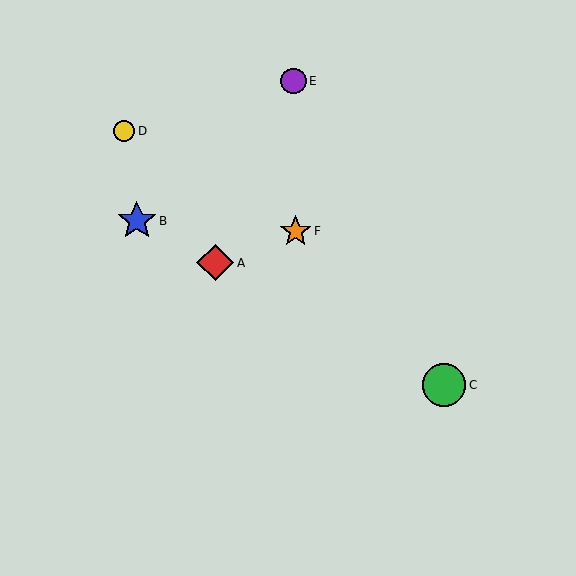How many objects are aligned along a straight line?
3 objects (A, B, C) are aligned along a straight line.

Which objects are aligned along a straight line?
Objects A, B, C are aligned along a straight line.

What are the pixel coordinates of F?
Object F is at (296, 231).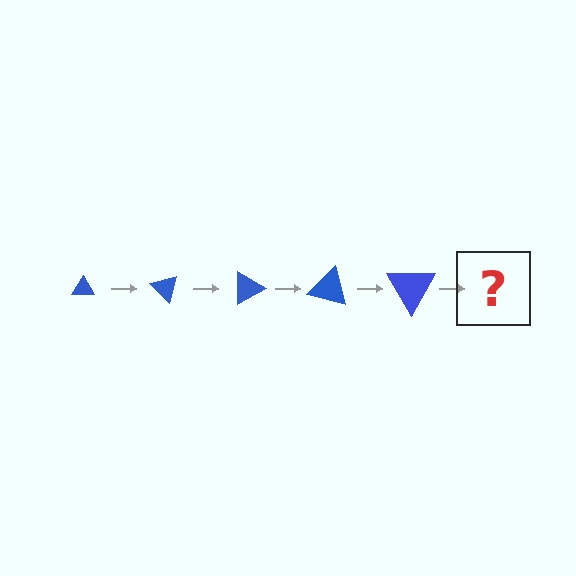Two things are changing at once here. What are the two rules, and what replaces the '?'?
The two rules are that the triangle grows larger each step and it rotates 45 degrees each step. The '?' should be a triangle, larger than the previous one and rotated 225 degrees from the start.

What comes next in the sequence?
The next element should be a triangle, larger than the previous one and rotated 225 degrees from the start.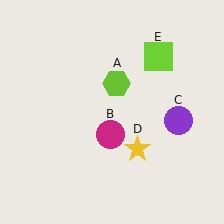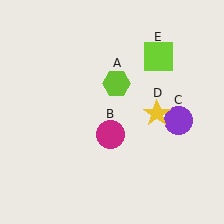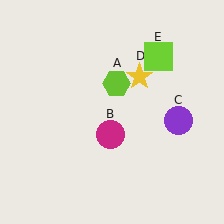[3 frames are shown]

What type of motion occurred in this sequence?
The yellow star (object D) rotated counterclockwise around the center of the scene.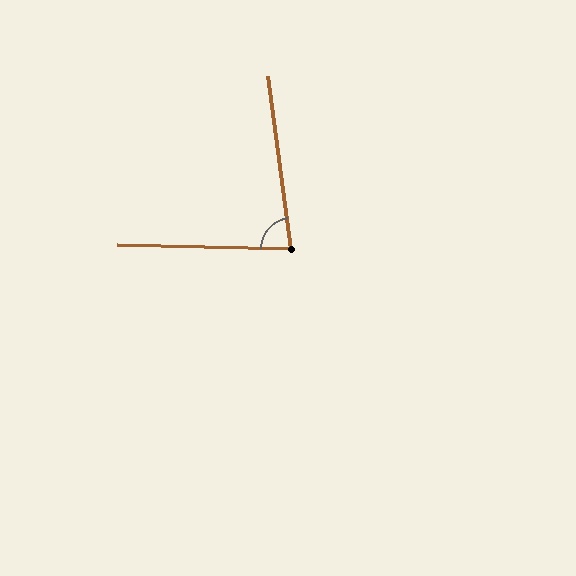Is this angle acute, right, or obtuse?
It is acute.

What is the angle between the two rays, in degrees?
Approximately 81 degrees.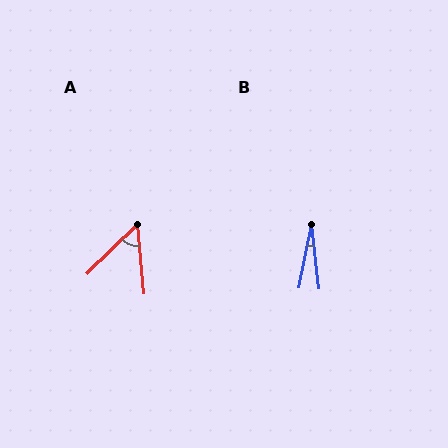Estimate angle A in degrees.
Approximately 51 degrees.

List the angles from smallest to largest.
B (18°), A (51°).